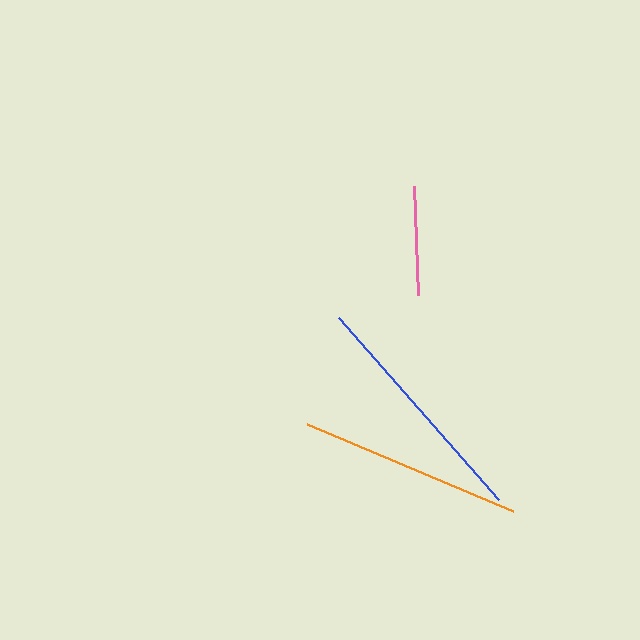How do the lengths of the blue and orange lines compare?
The blue and orange lines are approximately the same length.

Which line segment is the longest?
The blue line is the longest at approximately 242 pixels.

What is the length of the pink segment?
The pink segment is approximately 109 pixels long.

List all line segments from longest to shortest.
From longest to shortest: blue, orange, pink.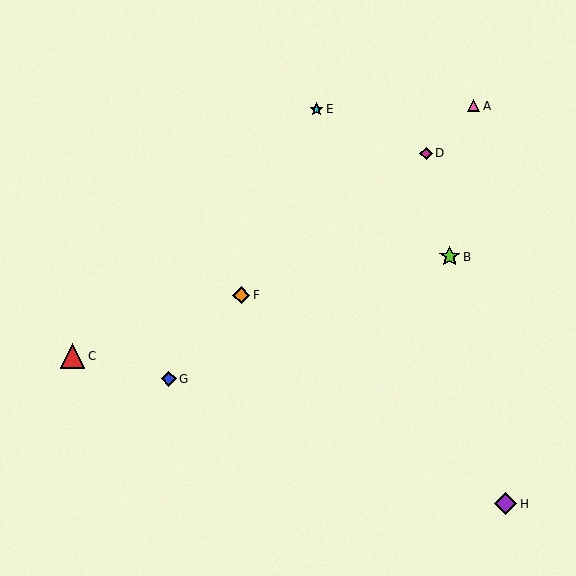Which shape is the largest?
The red triangle (labeled C) is the largest.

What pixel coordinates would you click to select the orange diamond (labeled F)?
Click at (241, 295) to select the orange diamond F.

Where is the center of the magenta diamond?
The center of the magenta diamond is at (426, 153).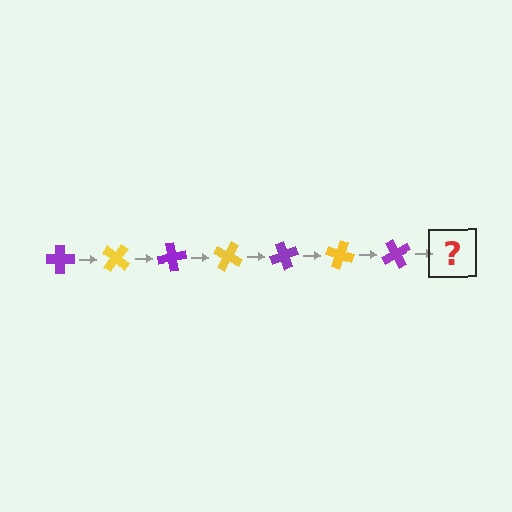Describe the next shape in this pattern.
It should be a yellow cross, rotated 280 degrees from the start.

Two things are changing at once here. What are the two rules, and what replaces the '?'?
The two rules are that it rotates 40 degrees each step and the color cycles through purple and yellow. The '?' should be a yellow cross, rotated 280 degrees from the start.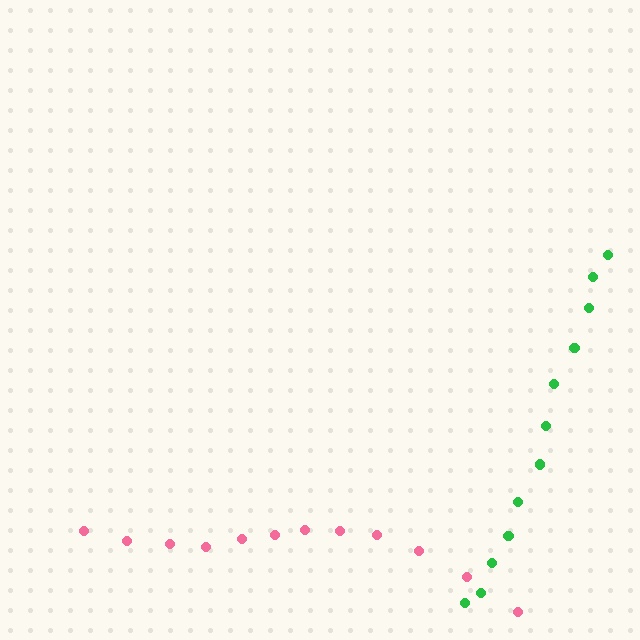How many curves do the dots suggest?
There are 2 distinct paths.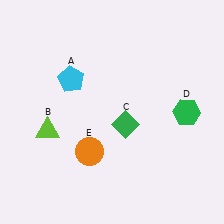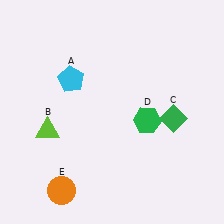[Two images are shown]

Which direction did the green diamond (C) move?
The green diamond (C) moved right.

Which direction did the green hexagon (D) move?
The green hexagon (D) moved left.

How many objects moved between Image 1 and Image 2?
3 objects moved between the two images.